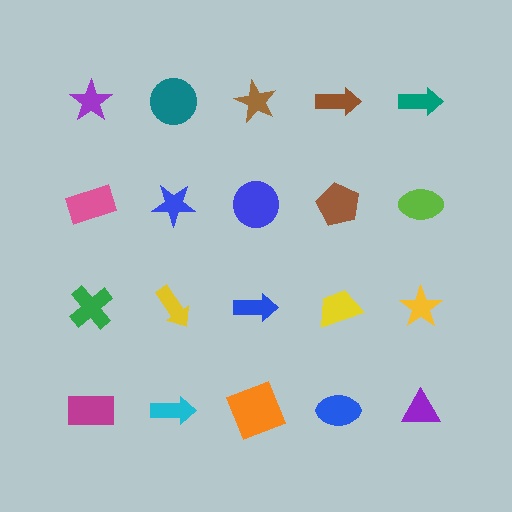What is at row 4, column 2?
A cyan arrow.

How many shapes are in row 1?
5 shapes.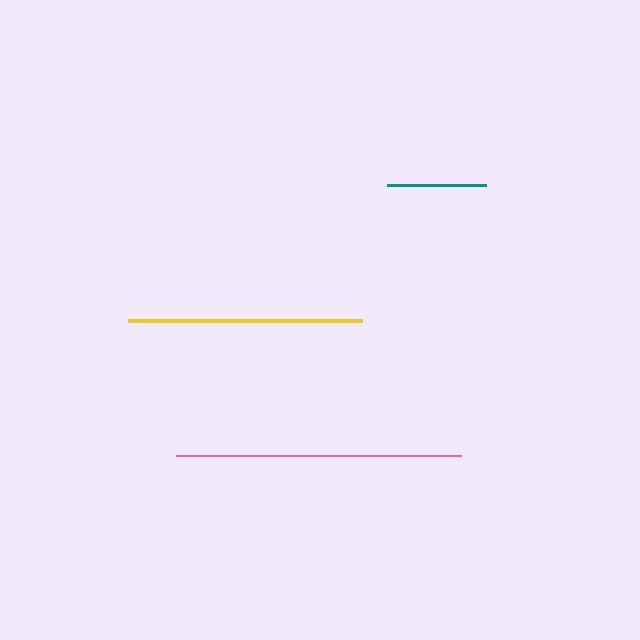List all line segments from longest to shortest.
From longest to shortest: pink, yellow, teal.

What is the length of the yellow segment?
The yellow segment is approximately 234 pixels long.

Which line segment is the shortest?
The teal line is the shortest at approximately 99 pixels.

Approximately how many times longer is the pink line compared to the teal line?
The pink line is approximately 2.9 times the length of the teal line.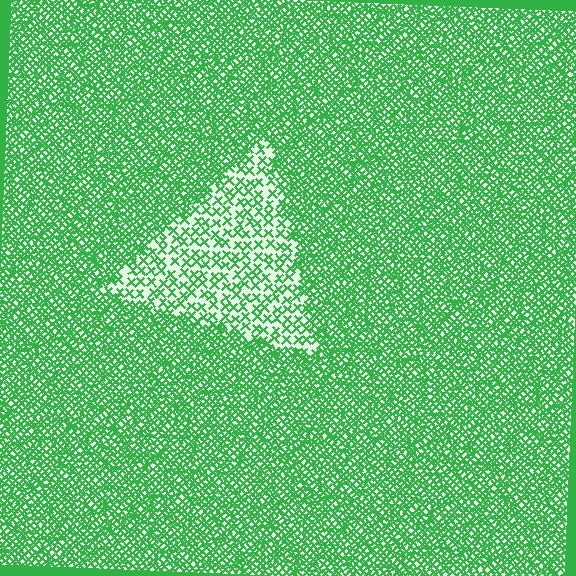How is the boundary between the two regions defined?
The boundary is defined by a change in element density (approximately 2.5x ratio). All elements are the same color, size, and shape.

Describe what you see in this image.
The image contains small green elements arranged at two different densities. A triangle-shaped region is visible where the elements are less densely packed than the surrounding area.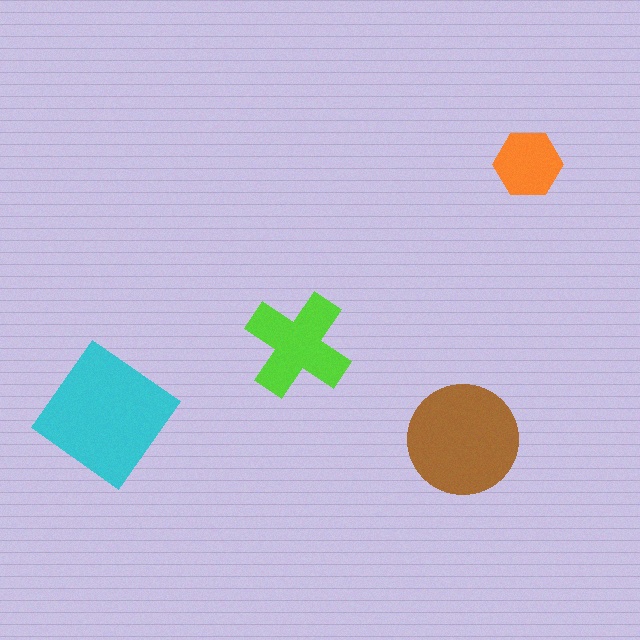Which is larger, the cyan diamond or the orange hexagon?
The cyan diamond.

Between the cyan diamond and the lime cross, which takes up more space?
The cyan diamond.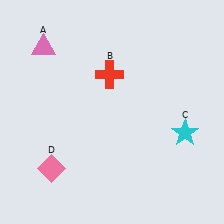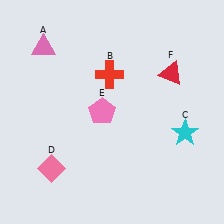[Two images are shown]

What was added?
A pink pentagon (E), a red triangle (F) were added in Image 2.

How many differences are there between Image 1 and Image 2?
There are 2 differences between the two images.